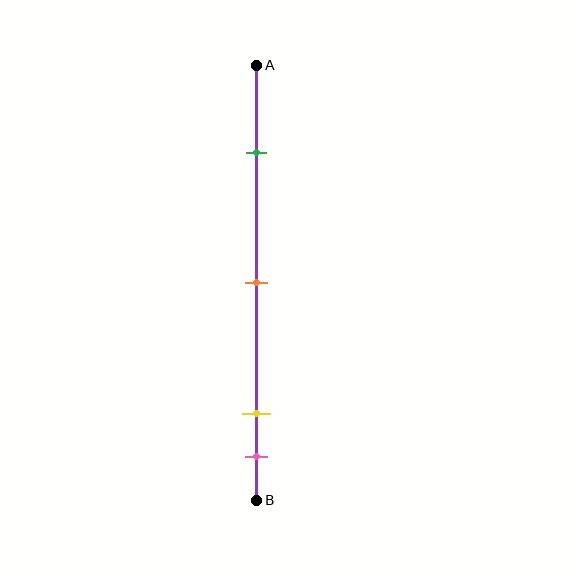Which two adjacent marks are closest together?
The yellow and pink marks are the closest adjacent pair.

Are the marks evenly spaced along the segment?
No, the marks are not evenly spaced.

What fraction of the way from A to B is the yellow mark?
The yellow mark is approximately 80% (0.8) of the way from A to B.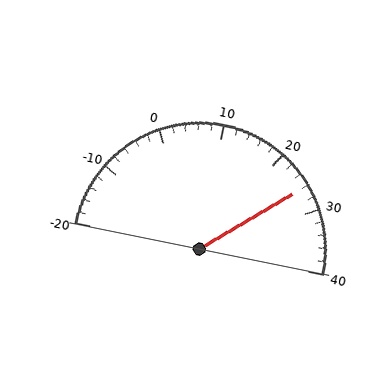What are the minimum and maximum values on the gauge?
The gauge ranges from -20 to 40.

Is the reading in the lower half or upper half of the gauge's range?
The reading is in the upper half of the range (-20 to 40).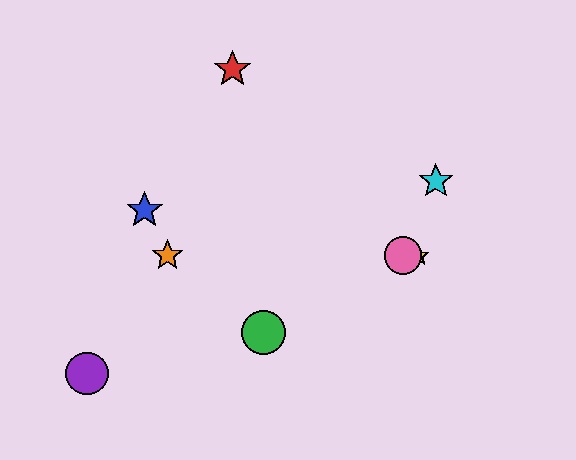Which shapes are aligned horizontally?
The yellow star, the orange star, the pink circle are aligned horizontally.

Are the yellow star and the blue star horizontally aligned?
No, the yellow star is at y≈256 and the blue star is at y≈210.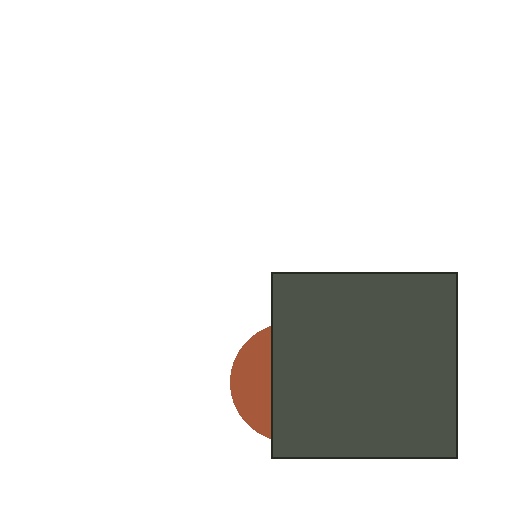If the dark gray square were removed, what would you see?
You would see the complete brown circle.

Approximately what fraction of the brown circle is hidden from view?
Roughly 69% of the brown circle is hidden behind the dark gray square.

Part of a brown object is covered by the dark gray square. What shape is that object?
It is a circle.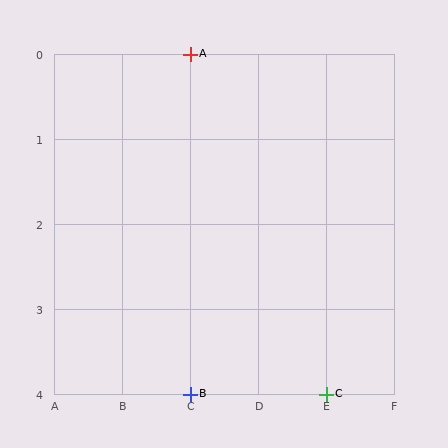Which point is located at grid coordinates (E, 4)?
Point C is at (E, 4).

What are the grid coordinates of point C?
Point C is at grid coordinates (E, 4).